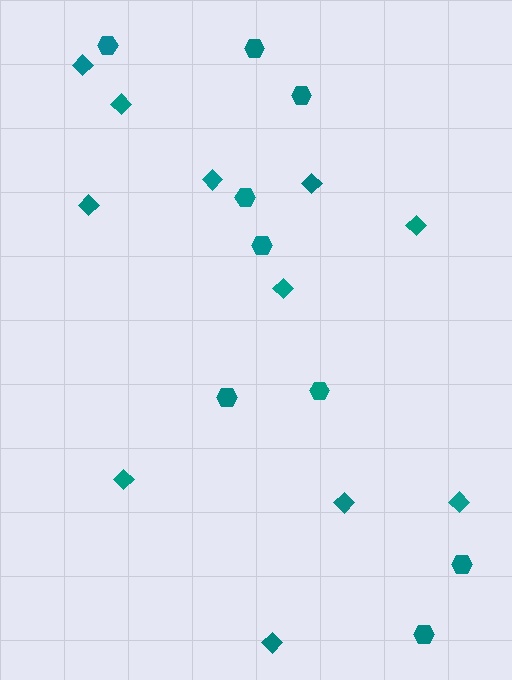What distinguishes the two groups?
There are 2 groups: one group of diamonds (11) and one group of hexagons (9).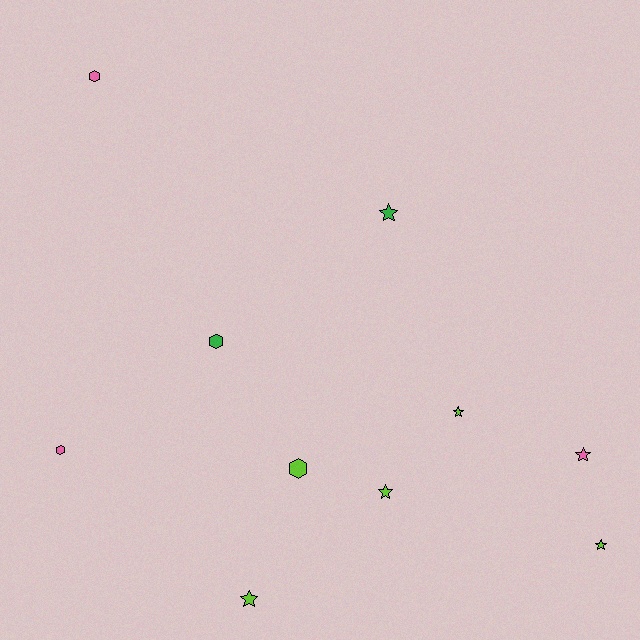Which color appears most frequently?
Lime, with 5 objects.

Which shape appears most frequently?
Star, with 6 objects.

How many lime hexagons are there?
There is 1 lime hexagon.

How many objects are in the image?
There are 10 objects.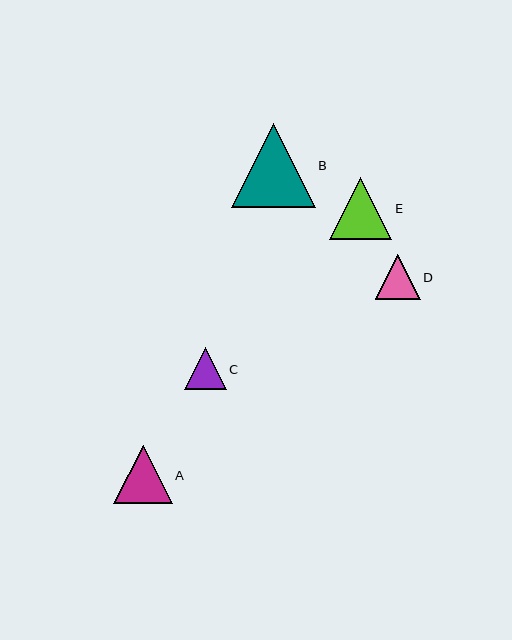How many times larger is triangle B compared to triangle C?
Triangle B is approximately 2.0 times the size of triangle C.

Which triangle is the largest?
Triangle B is the largest with a size of approximately 84 pixels.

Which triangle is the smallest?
Triangle C is the smallest with a size of approximately 42 pixels.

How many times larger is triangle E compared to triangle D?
Triangle E is approximately 1.4 times the size of triangle D.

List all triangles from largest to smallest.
From largest to smallest: B, E, A, D, C.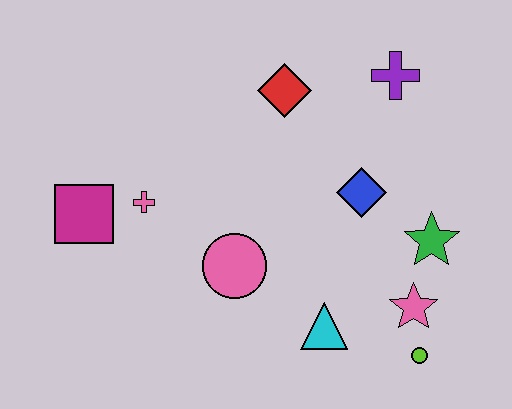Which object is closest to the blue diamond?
The green star is closest to the blue diamond.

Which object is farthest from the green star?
The magenta square is farthest from the green star.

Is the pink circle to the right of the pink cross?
Yes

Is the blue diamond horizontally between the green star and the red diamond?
Yes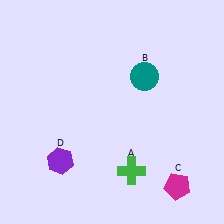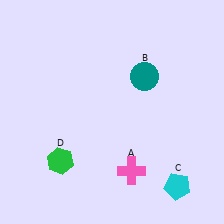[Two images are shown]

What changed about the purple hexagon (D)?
In Image 1, D is purple. In Image 2, it changed to green.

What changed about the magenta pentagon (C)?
In Image 1, C is magenta. In Image 2, it changed to cyan.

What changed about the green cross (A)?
In Image 1, A is green. In Image 2, it changed to pink.